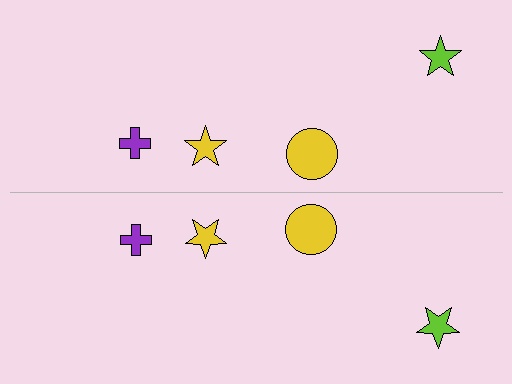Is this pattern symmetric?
Yes, this pattern has bilateral (reflection) symmetry.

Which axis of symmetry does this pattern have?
The pattern has a horizontal axis of symmetry running through the center of the image.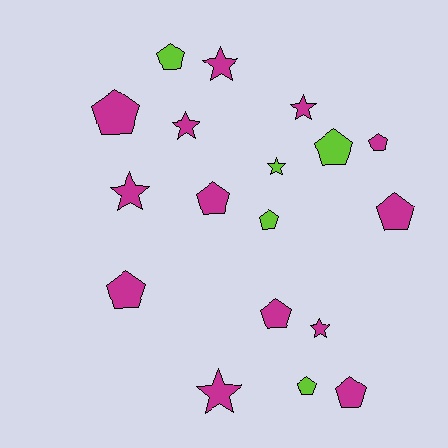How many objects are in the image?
There are 18 objects.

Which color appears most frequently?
Magenta, with 13 objects.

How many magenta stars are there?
There are 6 magenta stars.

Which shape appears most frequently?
Pentagon, with 11 objects.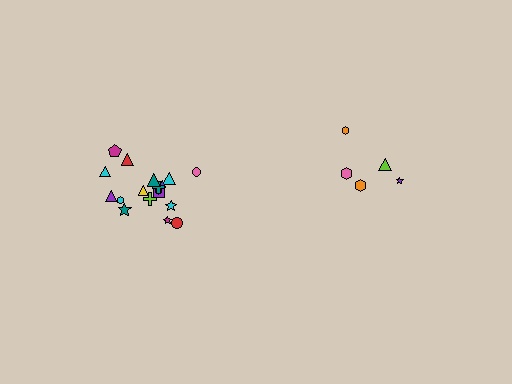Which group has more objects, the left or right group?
The left group.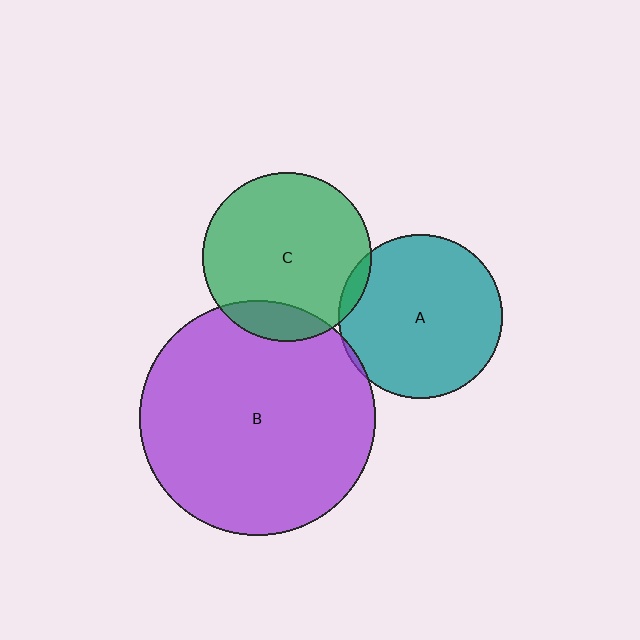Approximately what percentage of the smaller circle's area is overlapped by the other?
Approximately 15%.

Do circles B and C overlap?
Yes.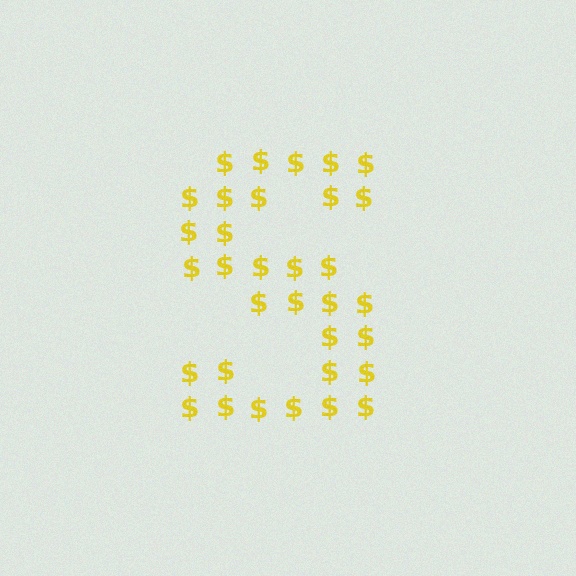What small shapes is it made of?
It is made of small dollar signs.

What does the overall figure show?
The overall figure shows the letter S.